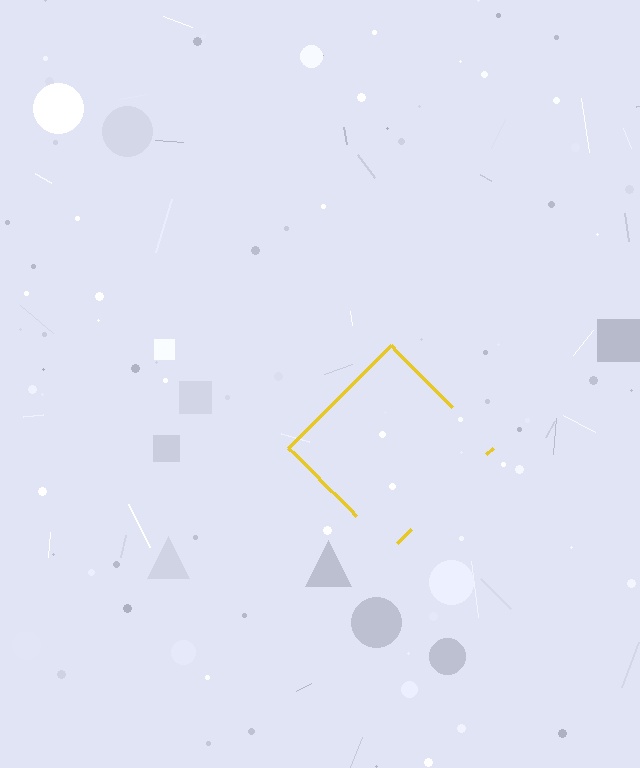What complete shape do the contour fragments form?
The contour fragments form a diamond.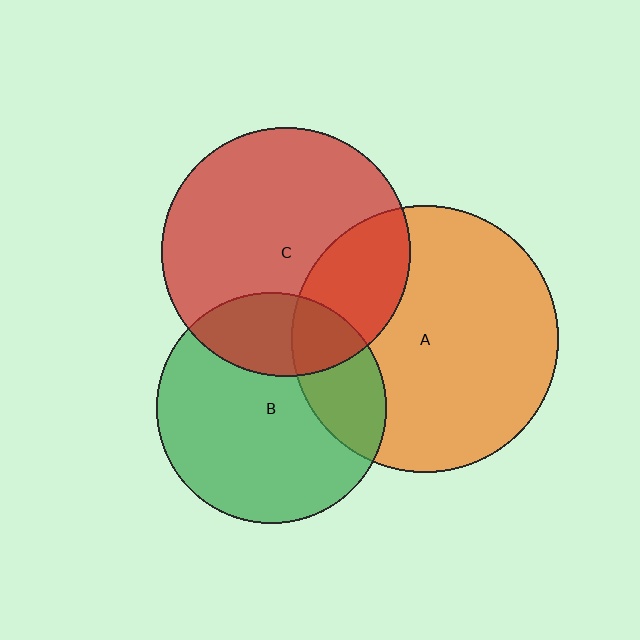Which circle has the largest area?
Circle A (orange).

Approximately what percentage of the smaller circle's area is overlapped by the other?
Approximately 25%.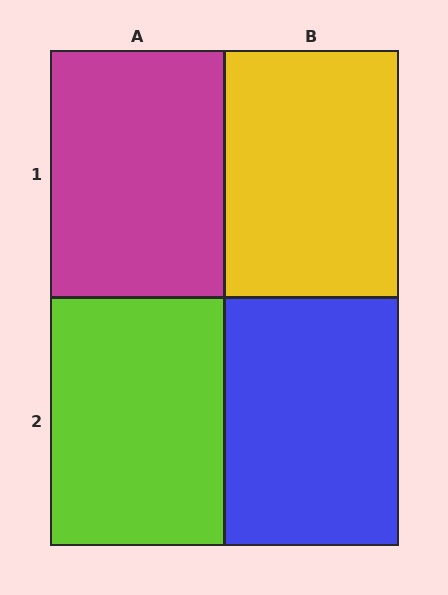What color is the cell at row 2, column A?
Lime.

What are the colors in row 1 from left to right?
Magenta, yellow.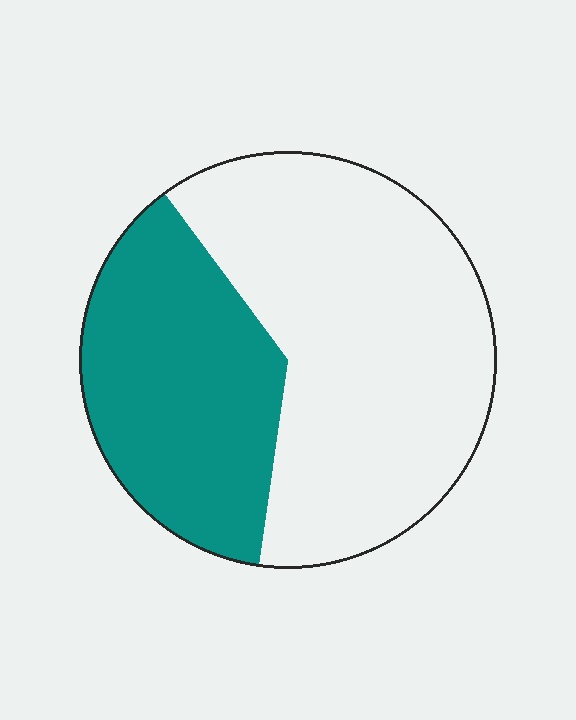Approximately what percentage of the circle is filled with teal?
Approximately 40%.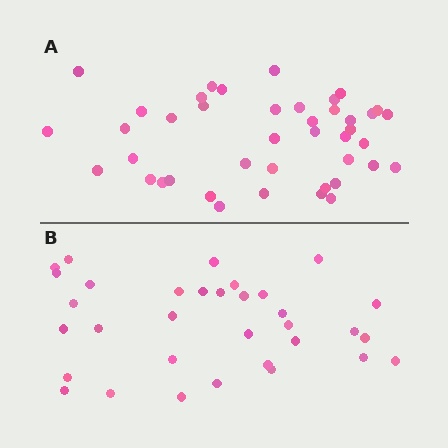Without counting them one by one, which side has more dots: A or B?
Region A (the top region) has more dots.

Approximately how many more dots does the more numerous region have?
Region A has roughly 8 or so more dots than region B.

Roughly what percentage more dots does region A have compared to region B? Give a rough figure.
About 25% more.